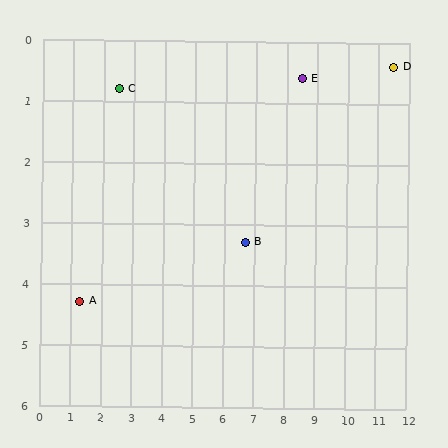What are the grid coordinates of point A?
Point A is at approximately (1.3, 4.3).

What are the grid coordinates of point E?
Point E is at approximately (8.5, 0.6).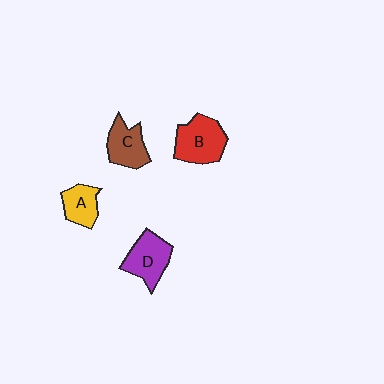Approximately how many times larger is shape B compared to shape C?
Approximately 1.3 times.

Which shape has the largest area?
Shape B (red).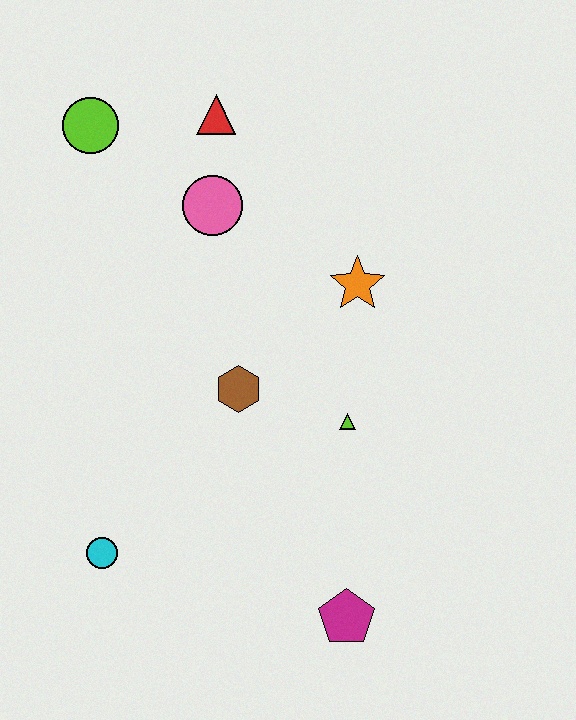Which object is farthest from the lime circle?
The magenta pentagon is farthest from the lime circle.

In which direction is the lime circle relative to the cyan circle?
The lime circle is above the cyan circle.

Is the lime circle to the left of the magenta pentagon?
Yes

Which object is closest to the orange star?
The lime triangle is closest to the orange star.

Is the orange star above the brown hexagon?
Yes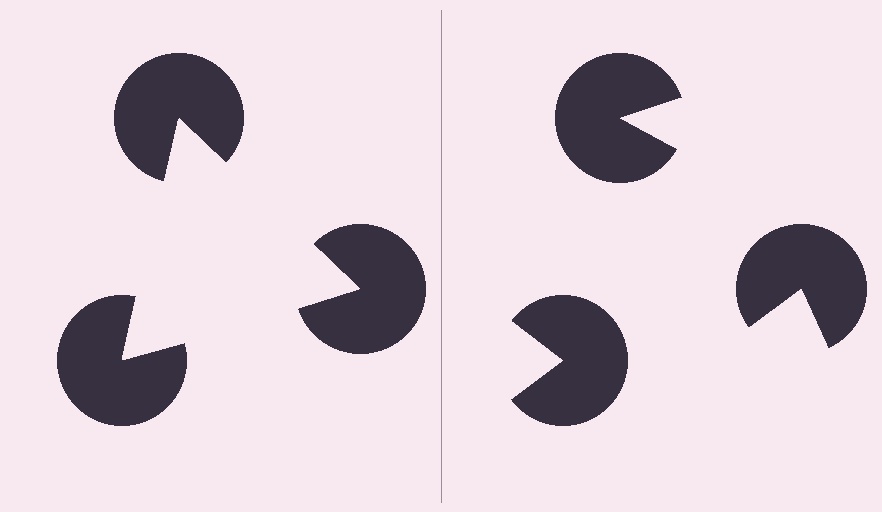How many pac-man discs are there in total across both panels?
6 — 3 on each side.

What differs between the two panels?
The pac-man discs are positioned identically on both sides; only the wedge orientations differ. On the left they align to a triangle; on the right they are misaligned.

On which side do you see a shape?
An illusory triangle appears on the left side. On the right side the wedge cuts are rotated, so no coherent shape forms.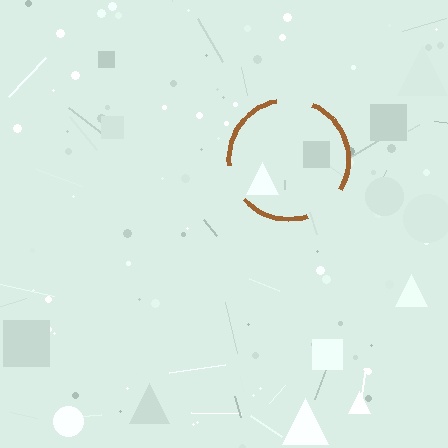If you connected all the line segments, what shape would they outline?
They would outline a circle.